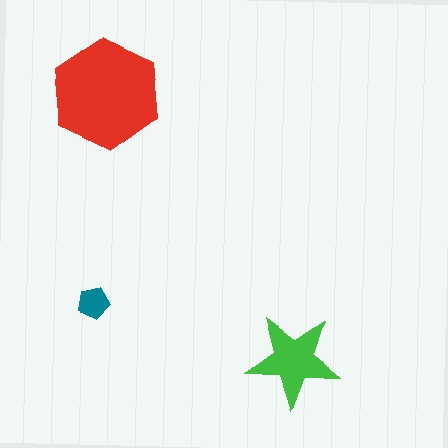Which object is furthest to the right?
The green star is rightmost.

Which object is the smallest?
The teal pentagon.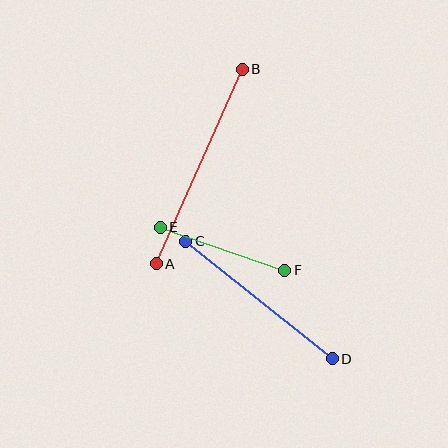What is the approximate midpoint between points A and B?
The midpoint is at approximately (199, 167) pixels.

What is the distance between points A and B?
The distance is approximately 212 pixels.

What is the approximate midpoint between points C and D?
The midpoint is at approximately (259, 300) pixels.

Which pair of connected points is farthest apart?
Points A and B are farthest apart.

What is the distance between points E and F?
The distance is approximately 132 pixels.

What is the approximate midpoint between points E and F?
The midpoint is at approximately (223, 249) pixels.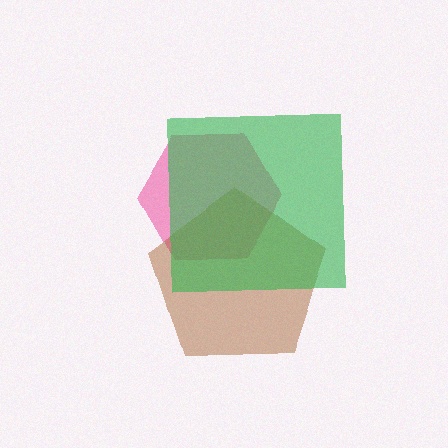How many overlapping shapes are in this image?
There are 3 overlapping shapes in the image.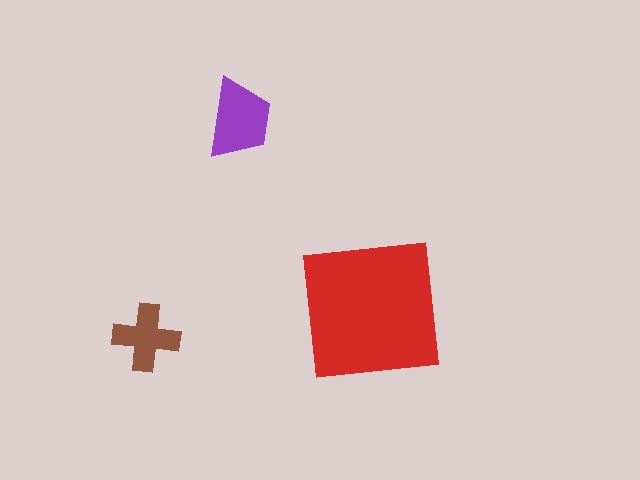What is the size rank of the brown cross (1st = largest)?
3rd.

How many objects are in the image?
There are 3 objects in the image.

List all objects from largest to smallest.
The red square, the purple trapezoid, the brown cross.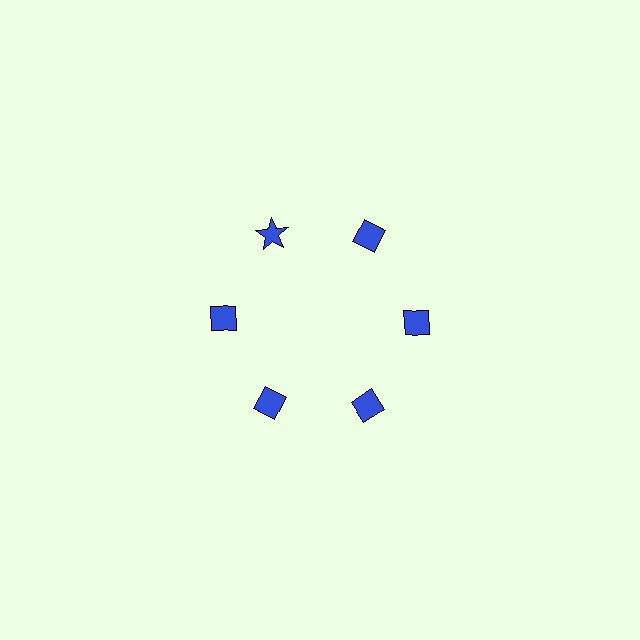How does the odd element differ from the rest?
It has a different shape: star instead of diamond.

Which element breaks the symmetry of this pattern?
The blue star at roughly the 11 o'clock position breaks the symmetry. All other shapes are blue diamonds.